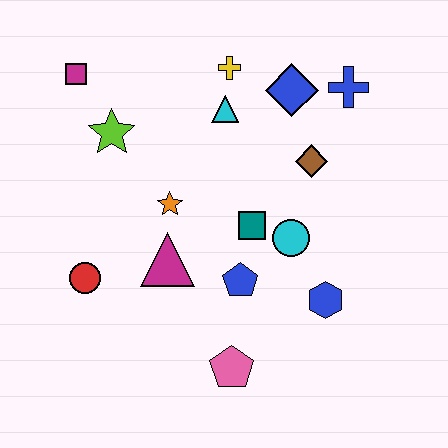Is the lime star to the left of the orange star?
Yes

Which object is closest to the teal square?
The cyan circle is closest to the teal square.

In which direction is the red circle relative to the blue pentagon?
The red circle is to the left of the blue pentagon.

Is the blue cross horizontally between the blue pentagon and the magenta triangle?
No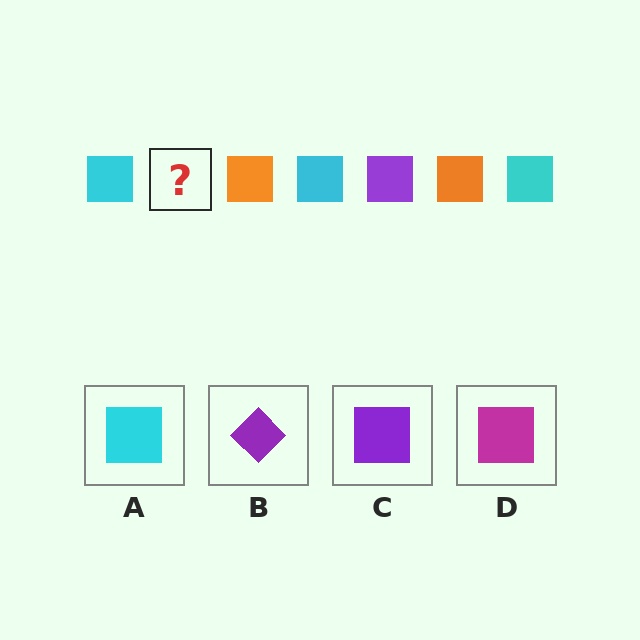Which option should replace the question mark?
Option C.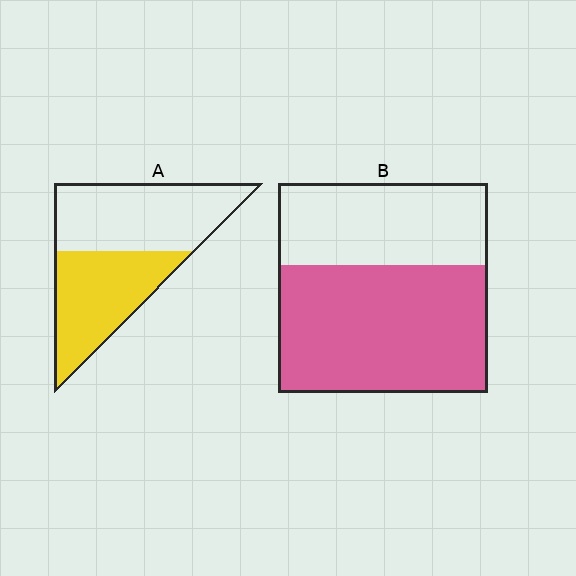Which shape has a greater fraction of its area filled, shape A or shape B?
Shape B.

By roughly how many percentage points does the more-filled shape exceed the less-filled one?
By roughly 15 percentage points (B over A).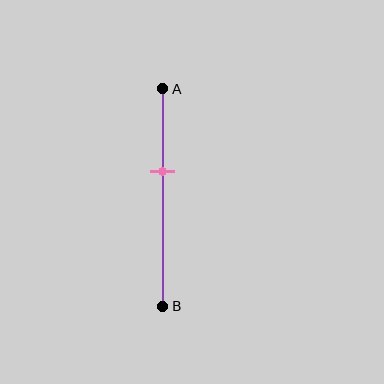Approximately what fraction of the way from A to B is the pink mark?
The pink mark is approximately 40% of the way from A to B.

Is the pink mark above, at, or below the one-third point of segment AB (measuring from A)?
The pink mark is below the one-third point of segment AB.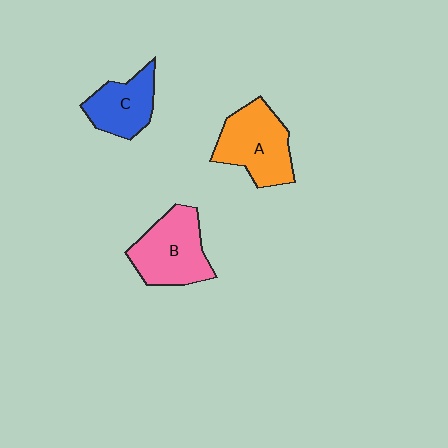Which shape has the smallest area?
Shape C (blue).